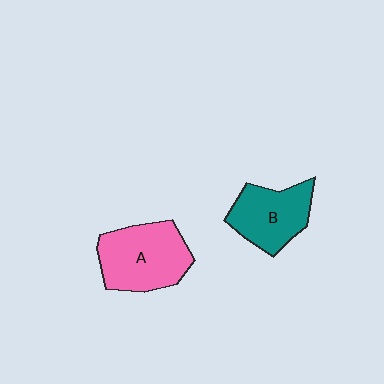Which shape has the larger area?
Shape A (pink).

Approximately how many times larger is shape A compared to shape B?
Approximately 1.3 times.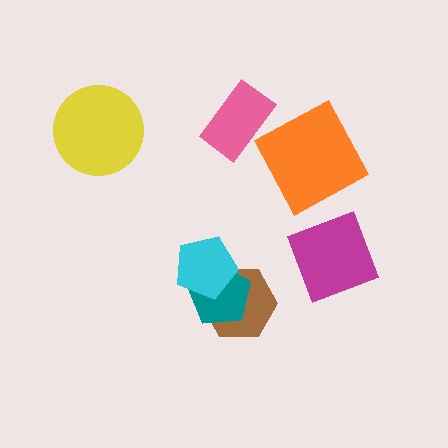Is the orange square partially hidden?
No, no other shape covers it.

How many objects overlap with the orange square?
0 objects overlap with the orange square.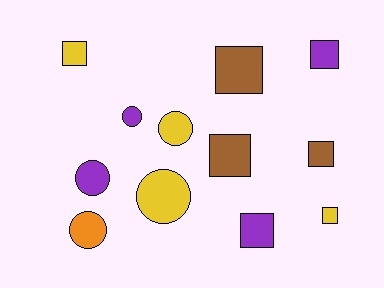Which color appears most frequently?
Yellow, with 4 objects.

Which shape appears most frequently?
Square, with 7 objects.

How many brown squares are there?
There are 3 brown squares.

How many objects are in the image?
There are 12 objects.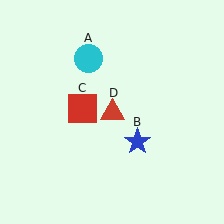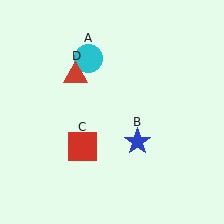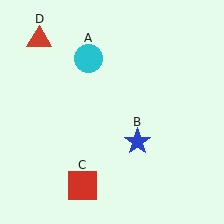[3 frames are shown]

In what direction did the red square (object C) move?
The red square (object C) moved down.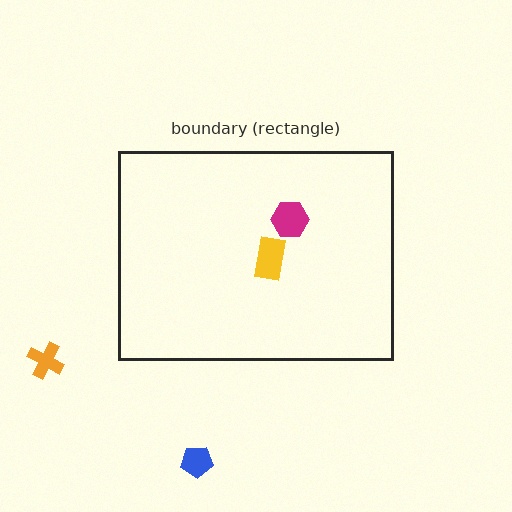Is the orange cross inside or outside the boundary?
Outside.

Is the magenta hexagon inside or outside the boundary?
Inside.